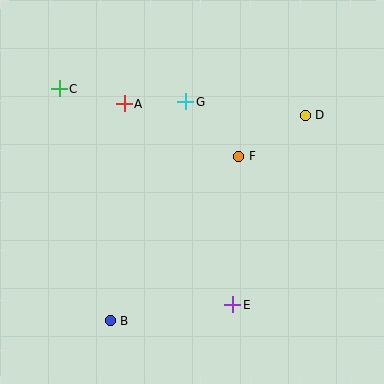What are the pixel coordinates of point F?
Point F is at (239, 156).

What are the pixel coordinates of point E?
Point E is at (233, 305).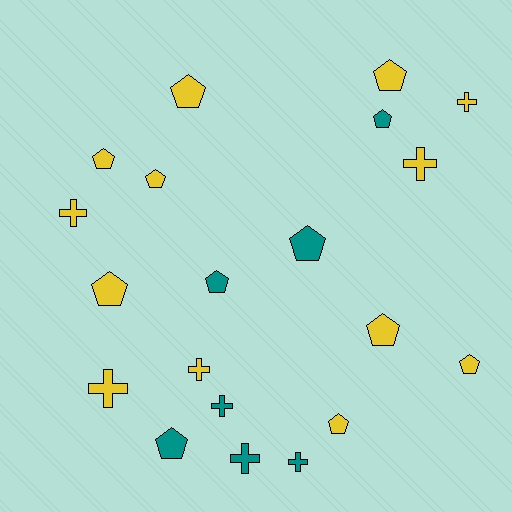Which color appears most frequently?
Yellow, with 13 objects.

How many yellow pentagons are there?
There are 8 yellow pentagons.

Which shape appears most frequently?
Pentagon, with 12 objects.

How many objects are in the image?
There are 20 objects.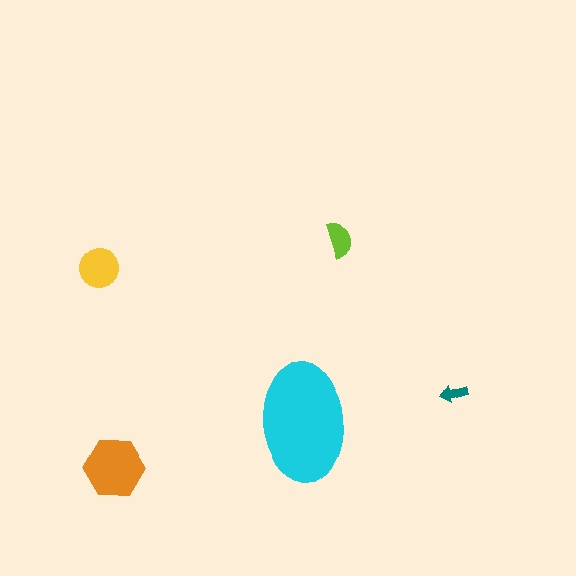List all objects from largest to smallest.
The cyan ellipse, the orange hexagon, the yellow circle, the lime semicircle, the teal arrow.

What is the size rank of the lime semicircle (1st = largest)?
4th.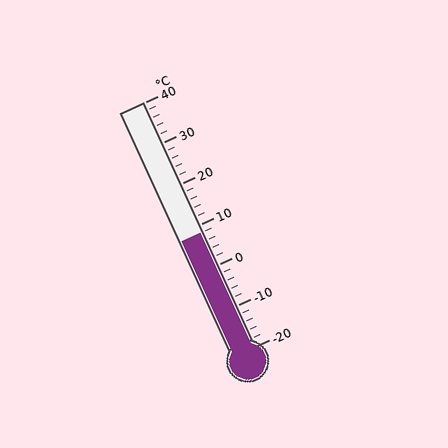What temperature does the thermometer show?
The thermometer shows approximately 8°C.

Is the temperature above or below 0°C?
The temperature is above 0°C.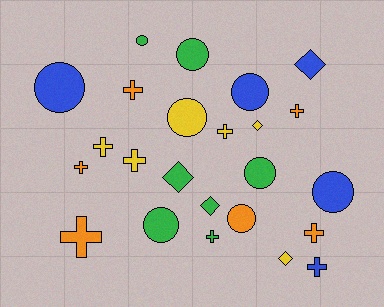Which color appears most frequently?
Green, with 7 objects.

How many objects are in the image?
There are 24 objects.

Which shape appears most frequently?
Cross, with 10 objects.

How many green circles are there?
There are 4 green circles.